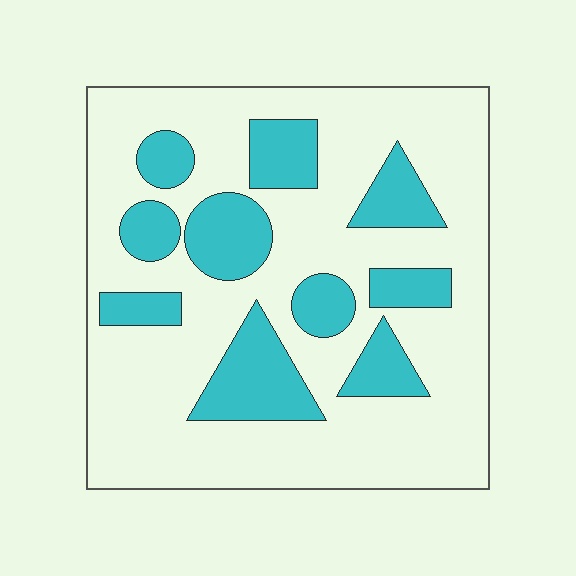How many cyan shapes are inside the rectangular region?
10.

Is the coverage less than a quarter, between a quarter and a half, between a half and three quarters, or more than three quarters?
Between a quarter and a half.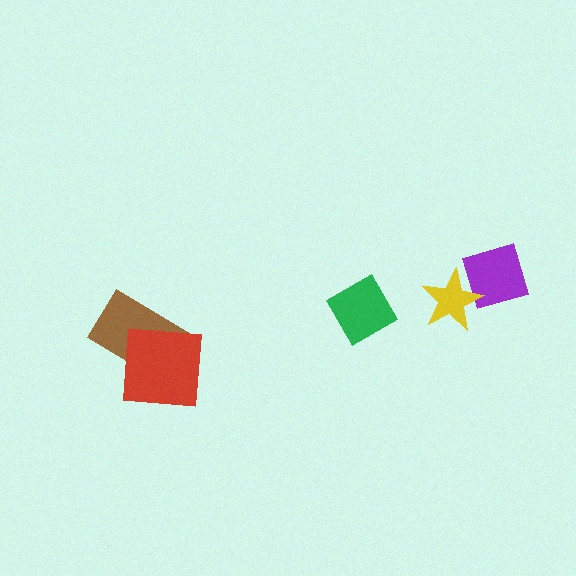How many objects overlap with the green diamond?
0 objects overlap with the green diamond.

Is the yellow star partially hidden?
No, no other shape covers it.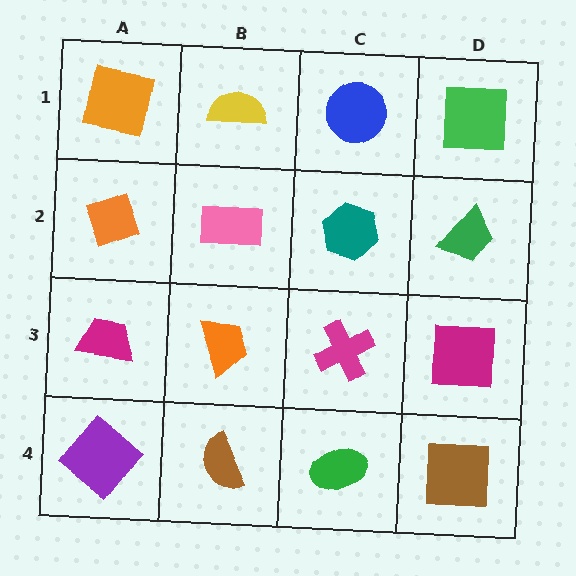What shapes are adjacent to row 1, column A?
An orange diamond (row 2, column A), a yellow semicircle (row 1, column B).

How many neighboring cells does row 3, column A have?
3.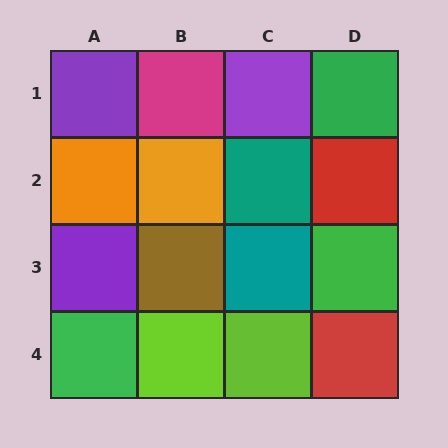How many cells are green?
3 cells are green.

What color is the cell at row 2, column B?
Orange.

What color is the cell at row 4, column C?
Lime.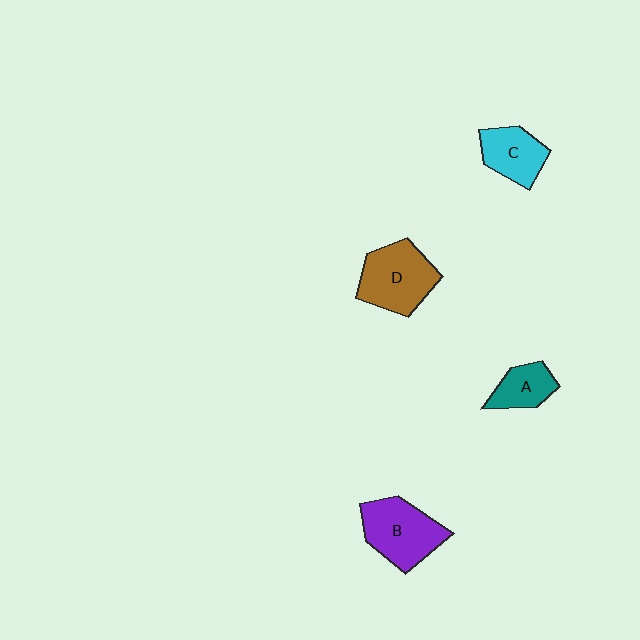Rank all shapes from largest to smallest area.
From largest to smallest: D (brown), B (purple), C (cyan), A (teal).